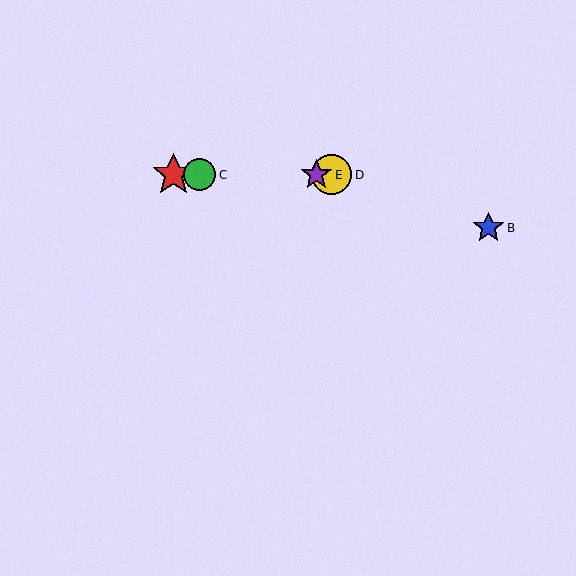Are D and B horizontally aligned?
No, D is at y≈175 and B is at y≈228.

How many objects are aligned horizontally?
4 objects (A, C, D, E) are aligned horizontally.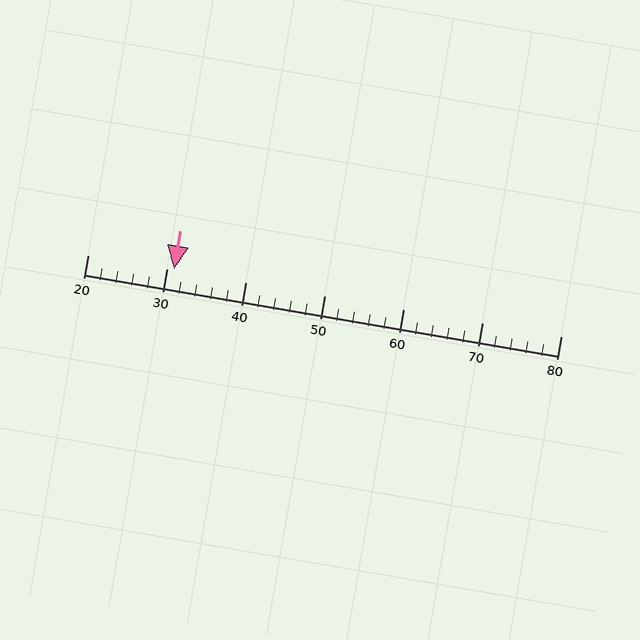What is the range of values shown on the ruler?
The ruler shows values from 20 to 80.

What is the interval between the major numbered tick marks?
The major tick marks are spaced 10 units apart.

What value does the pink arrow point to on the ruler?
The pink arrow points to approximately 31.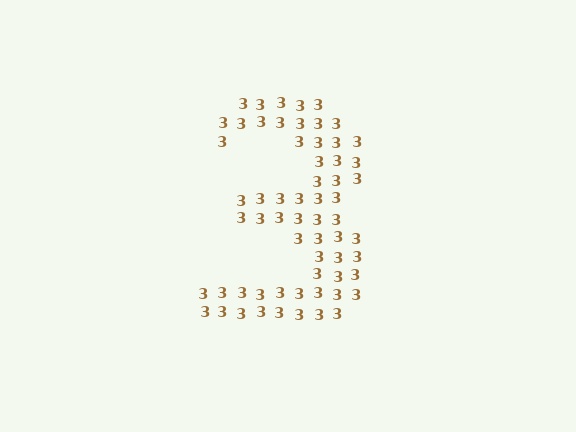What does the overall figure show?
The overall figure shows the digit 3.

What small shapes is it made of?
It is made of small digit 3's.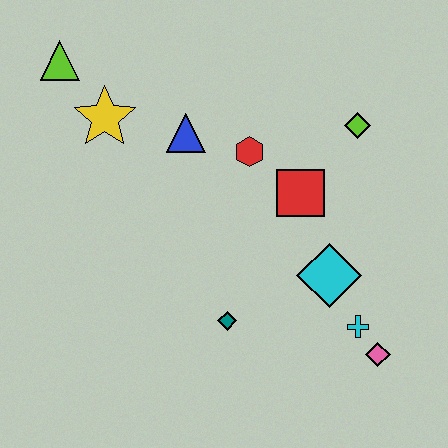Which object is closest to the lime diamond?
The red square is closest to the lime diamond.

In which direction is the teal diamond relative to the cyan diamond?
The teal diamond is to the left of the cyan diamond.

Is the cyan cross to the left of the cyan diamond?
No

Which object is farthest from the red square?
The lime triangle is farthest from the red square.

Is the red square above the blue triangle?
No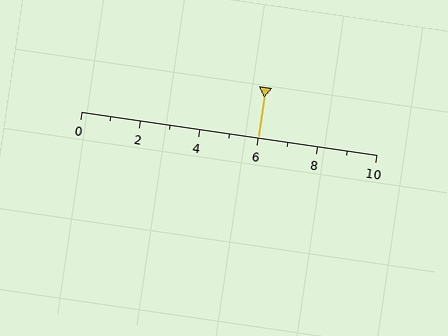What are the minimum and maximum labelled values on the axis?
The axis runs from 0 to 10.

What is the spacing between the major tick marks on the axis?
The major ticks are spaced 2 apart.